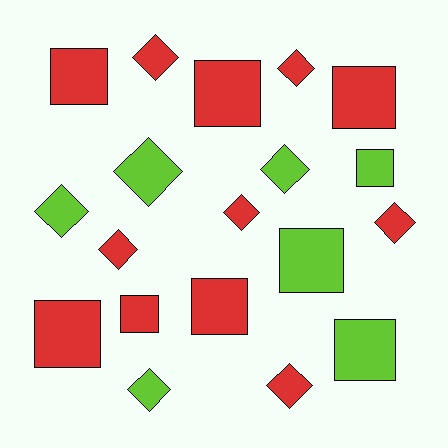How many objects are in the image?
There are 19 objects.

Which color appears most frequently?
Red, with 12 objects.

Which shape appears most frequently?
Diamond, with 10 objects.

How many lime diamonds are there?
There are 4 lime diamonds.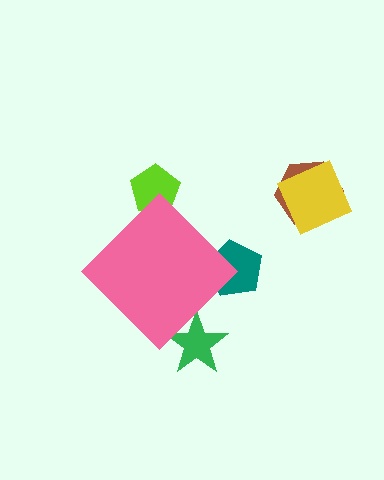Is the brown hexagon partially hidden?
No, the brown hexagon is fully visible.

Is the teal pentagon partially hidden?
Yes, the teal pentagon is partially hidden behind the pink diamond.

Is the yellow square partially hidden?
No, the yellow square is fully visible.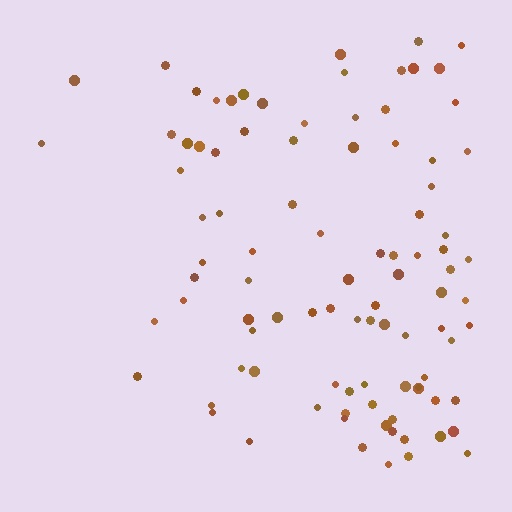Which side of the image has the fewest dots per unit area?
The left.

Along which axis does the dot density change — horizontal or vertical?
Horizontal.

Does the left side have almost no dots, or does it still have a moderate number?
Still a moderate number, just noticeably fewer than the right.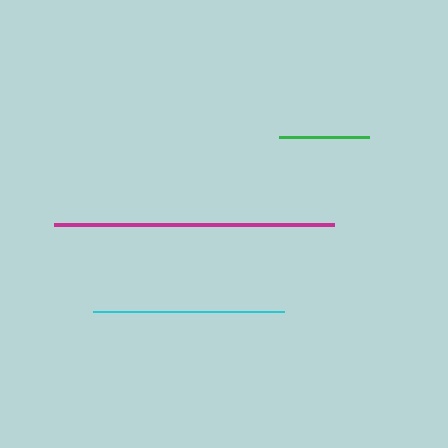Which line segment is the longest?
The magenta line is the longest at approximately 280 pixels.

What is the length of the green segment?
The green segment is approximately 90 pixels long.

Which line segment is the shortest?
The green line is the shortest at approximately 90 pixels.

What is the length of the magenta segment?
The magenta segment is approximately 280 pixels long.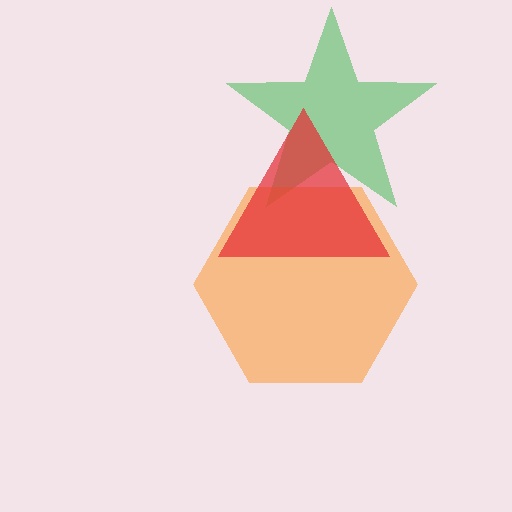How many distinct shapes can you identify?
There are 3 distinct shapes: a green star, an orange hexagon, a red triangle.